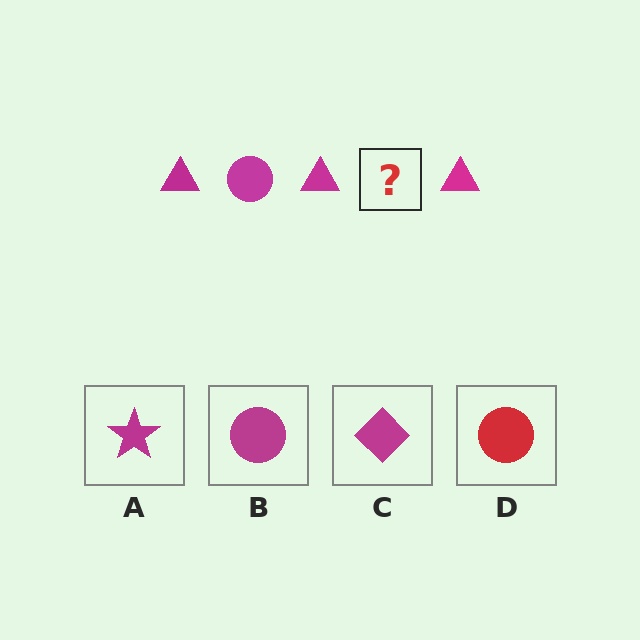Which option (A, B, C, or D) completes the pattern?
B.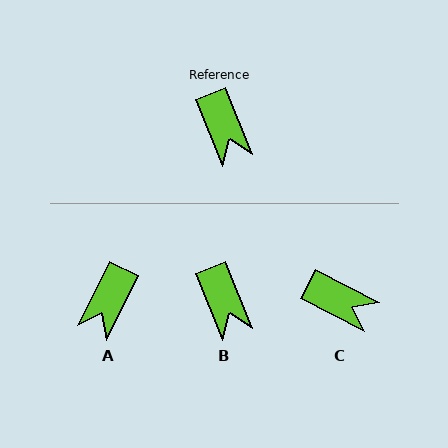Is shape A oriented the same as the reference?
No, it is off by about 48 degrees.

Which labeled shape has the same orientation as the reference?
B.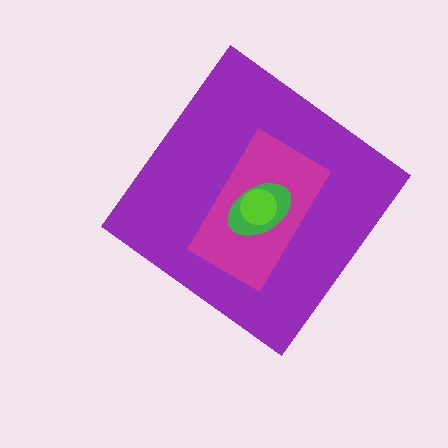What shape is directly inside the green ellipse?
The lime circle.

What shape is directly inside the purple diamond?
The magenta rectangle.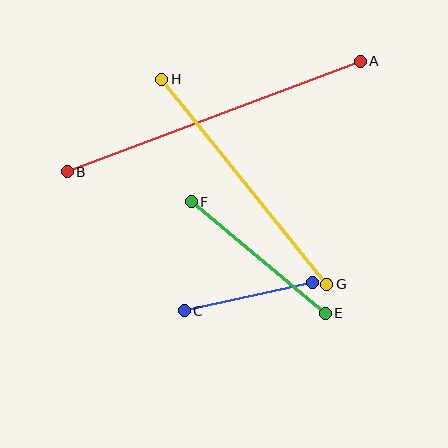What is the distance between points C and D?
The distance is approximately 131 pixels.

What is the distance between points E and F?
The distance is approximately 174 pixels.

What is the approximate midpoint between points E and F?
The midpoint is at approximately (258, 258) pixels.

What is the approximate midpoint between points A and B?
The midpoint is at approximately (214, 117) pixels.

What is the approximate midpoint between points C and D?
The midpoint is at approximately (249, 297) pixels.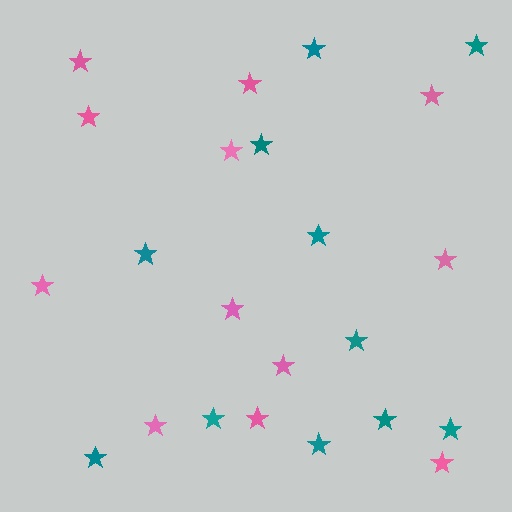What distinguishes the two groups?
There are 2 groups: one group of teal stars (11) and one group of pink stars (12).